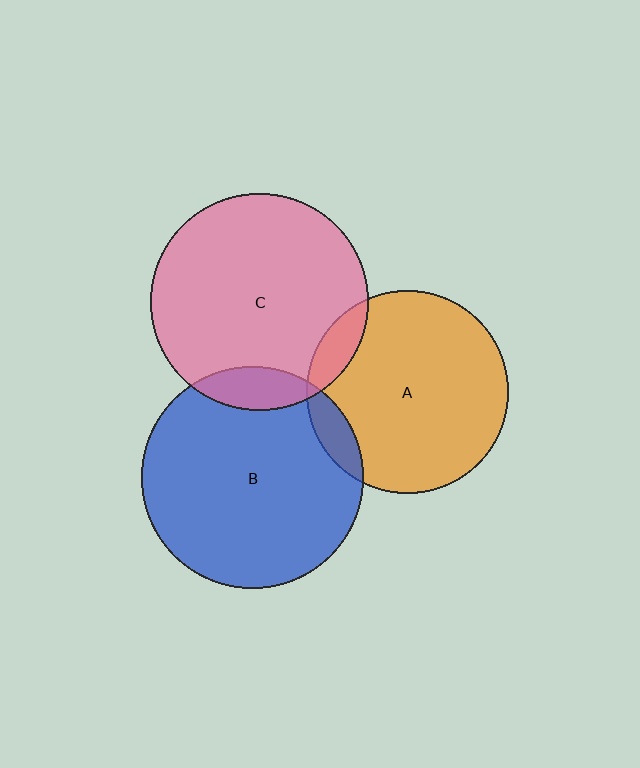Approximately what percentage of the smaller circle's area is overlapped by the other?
Approximately 10%.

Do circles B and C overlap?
Yes.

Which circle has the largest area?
Circle B (blue).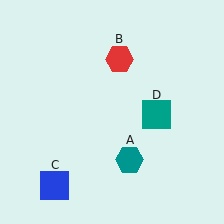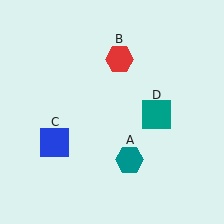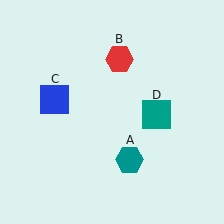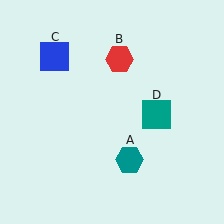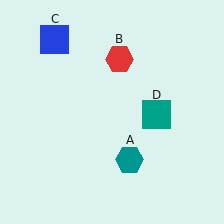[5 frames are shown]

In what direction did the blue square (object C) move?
The blue square (object C) moved up.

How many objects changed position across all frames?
1 object changed position: blue square (object C).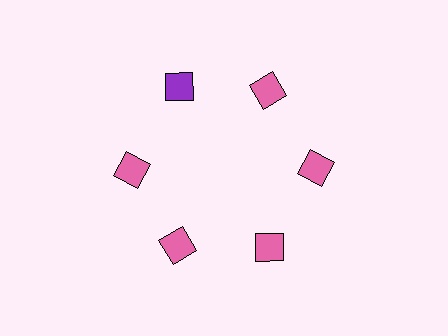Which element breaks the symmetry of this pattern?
The purple diamond at roughly the 11 o'clock position breaks the symmetry. All other shapes are pink diamonds.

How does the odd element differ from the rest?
It has a different color: purple instead of pink.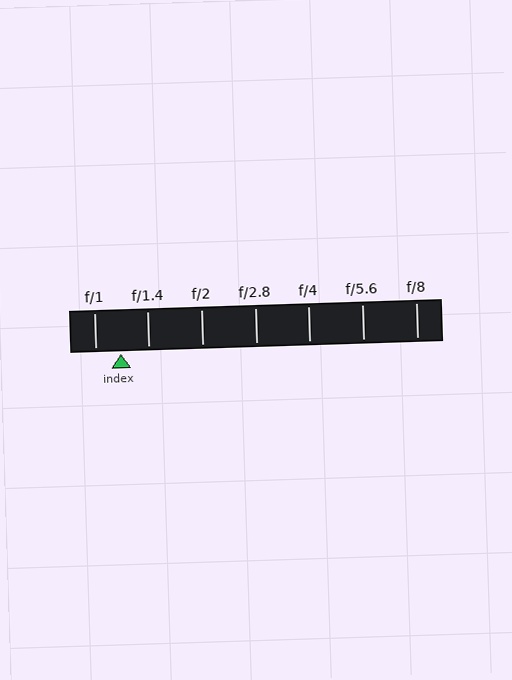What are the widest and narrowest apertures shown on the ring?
The widest aperture shown is f/1 and the narrowest is f/8.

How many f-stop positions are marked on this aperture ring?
There are 7 f-stop positions marked.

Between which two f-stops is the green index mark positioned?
The index mark is between f/1 and f/1.4.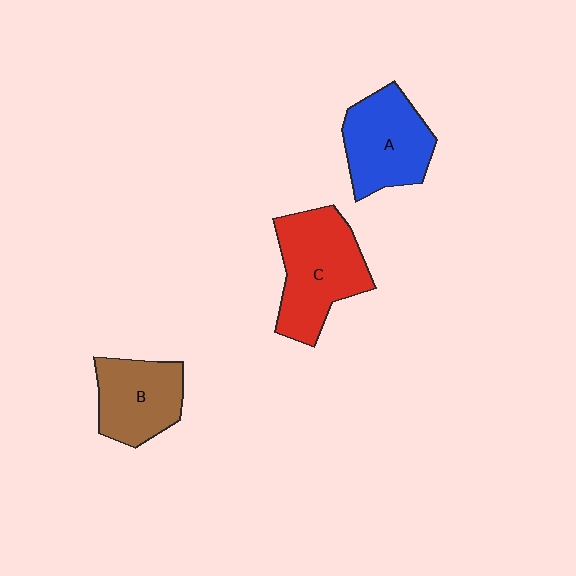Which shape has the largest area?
Shape C (red).